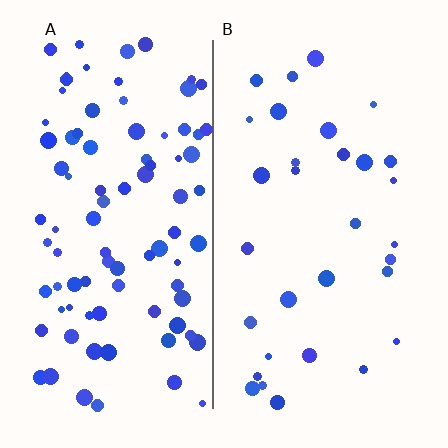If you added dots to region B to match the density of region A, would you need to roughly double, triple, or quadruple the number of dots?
Approximately triple.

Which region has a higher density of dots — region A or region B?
A (the left).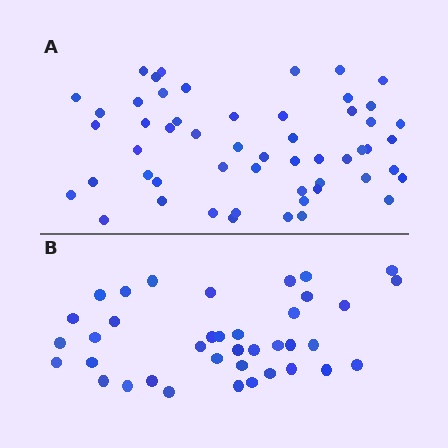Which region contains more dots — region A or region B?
Region A (the top region) has more dots.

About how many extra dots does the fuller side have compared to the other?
Region A has approximately 15 more dots than region B.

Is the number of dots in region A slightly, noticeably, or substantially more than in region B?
Region A has noticeably more, but not dramatically so. The ratio is roughly 1.4 to 1.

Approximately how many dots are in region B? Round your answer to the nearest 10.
About 40 dots. (The exact count is 38, which rounds to 40.)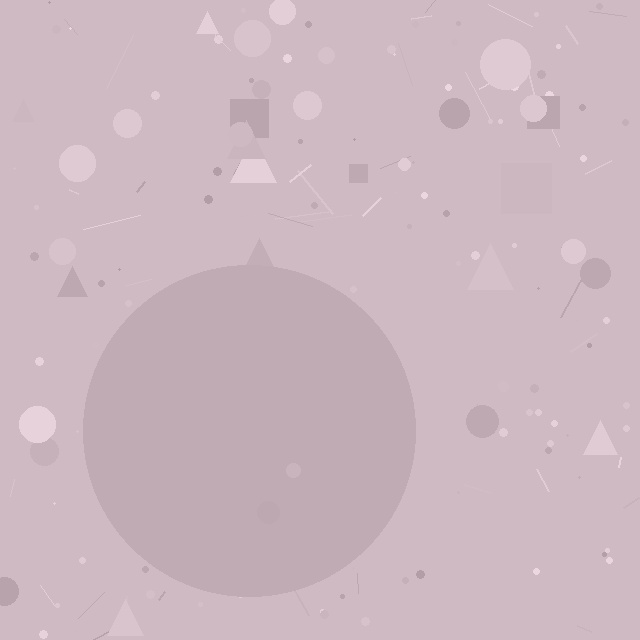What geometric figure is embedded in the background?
A circle is embedded in the background.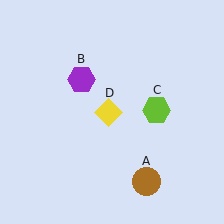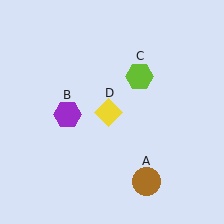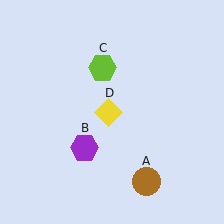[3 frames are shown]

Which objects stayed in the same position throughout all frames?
Brown circle (object A) and yellow diamond (object D) remained stationary.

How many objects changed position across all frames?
2 objects changed position: purple hexagon (object B), lime hexagon (object C).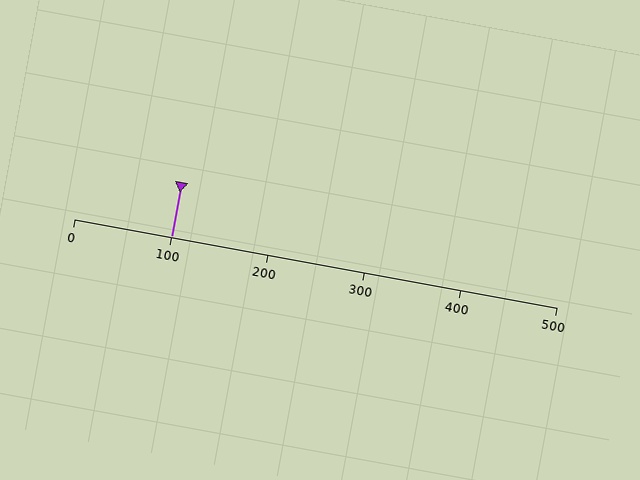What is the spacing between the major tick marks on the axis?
The major ticks are spaced 100 apart.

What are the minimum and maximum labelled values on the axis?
The axis runs from 0 to 500.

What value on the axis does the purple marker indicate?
The marker indicates approximately 100.